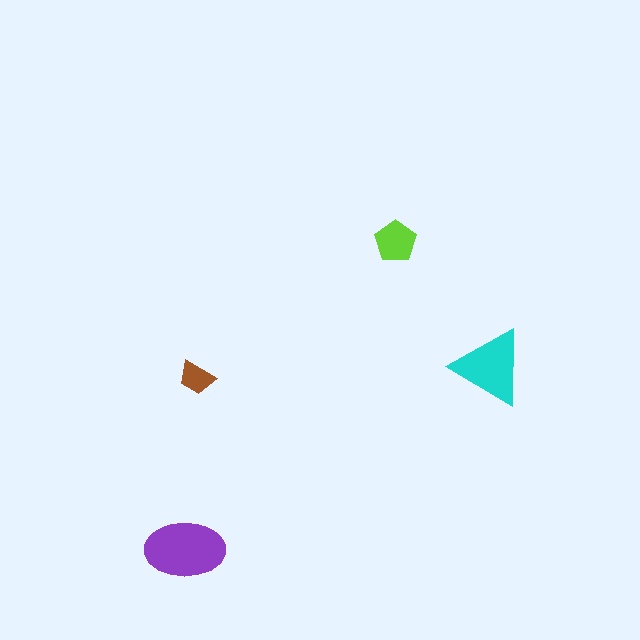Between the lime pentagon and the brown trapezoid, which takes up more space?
The lime pentagon.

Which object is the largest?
The purple ellipse.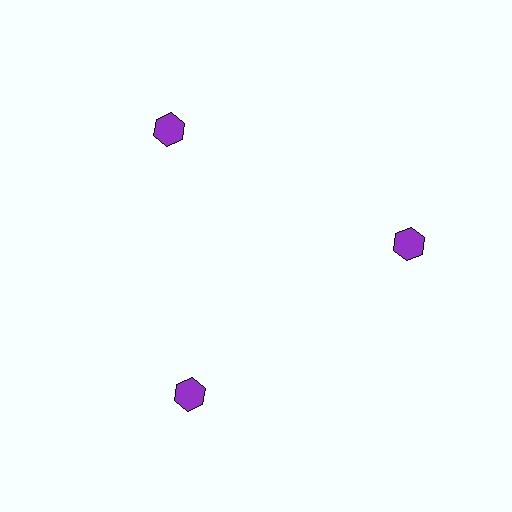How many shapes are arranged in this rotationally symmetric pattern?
There are 3 shapes, arranged in 3 groups of 1.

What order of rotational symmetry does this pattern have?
This pattern has 3-fold rotational symmetry.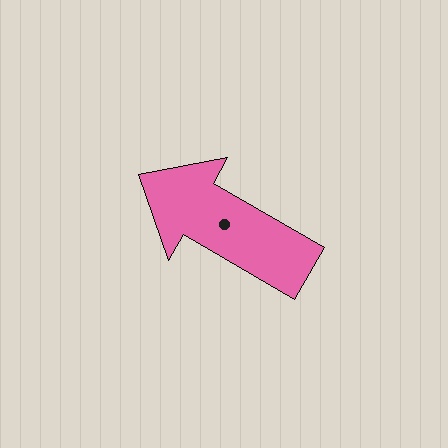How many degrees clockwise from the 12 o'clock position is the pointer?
Approximately 300 degrees.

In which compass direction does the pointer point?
Northwest.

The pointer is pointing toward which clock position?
Roughly 10 o'clock.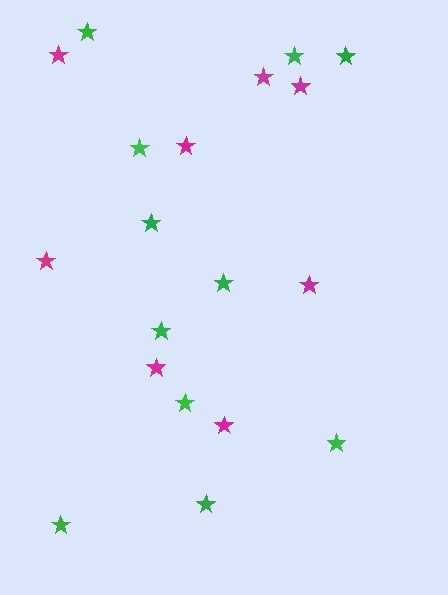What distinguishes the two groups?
There are 2 groups: one group of green stars (11) and one group of magenta stars (8).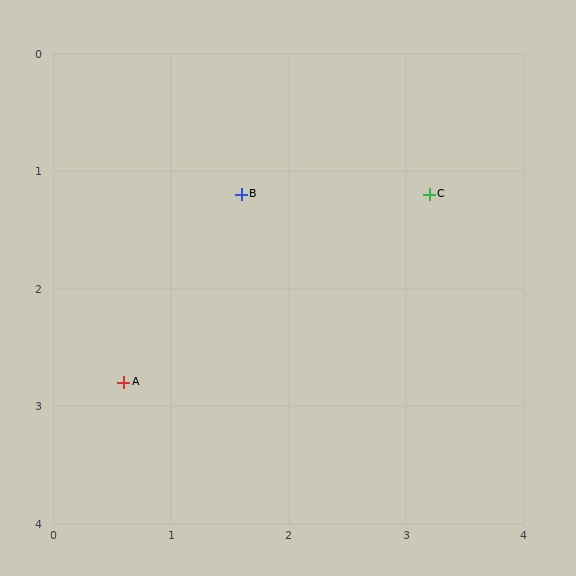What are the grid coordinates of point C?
Point C is at approximately (3.2, 1.2).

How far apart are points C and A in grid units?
Points C and A are about 3.1 grid units apart.